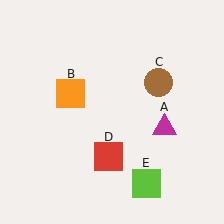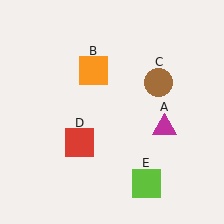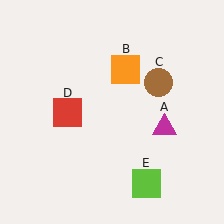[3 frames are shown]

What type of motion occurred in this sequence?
The orange square (object B), red square (object D) rotated clockwise around the center of the scene.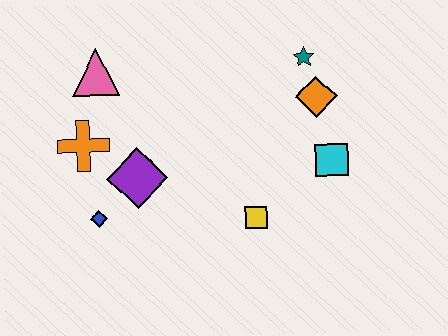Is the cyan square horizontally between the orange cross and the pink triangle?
No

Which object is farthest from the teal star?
The blue diamond is farthest from the teal star.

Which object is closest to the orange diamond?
The teal star is closest to the orange diamond.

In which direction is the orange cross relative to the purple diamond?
The orange cross is to the left of the purple diamond.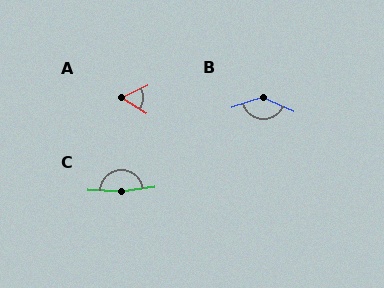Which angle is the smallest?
A, at approximately 57 degrees.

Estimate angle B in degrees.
Approximately 138 degrees.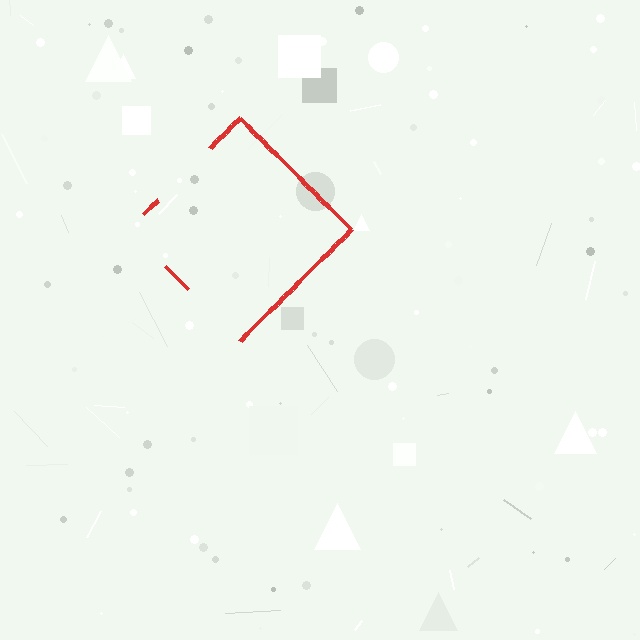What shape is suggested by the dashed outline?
The dashed outline suggests a diamond.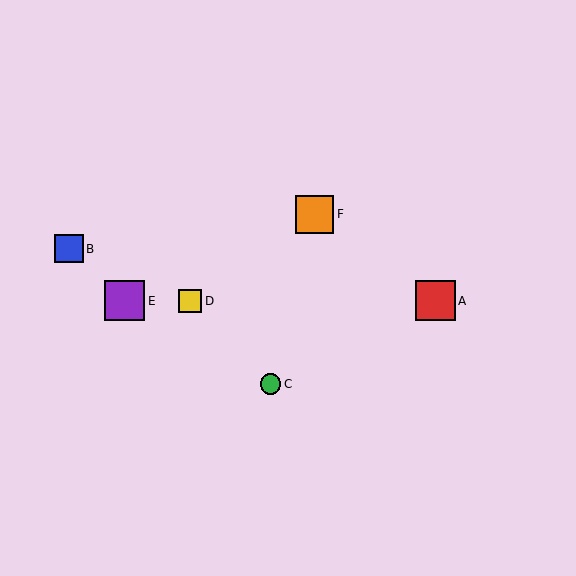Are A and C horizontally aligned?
No, A is at y≈301 and C is at y≈384.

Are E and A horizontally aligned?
Yes, both are at y≈301.